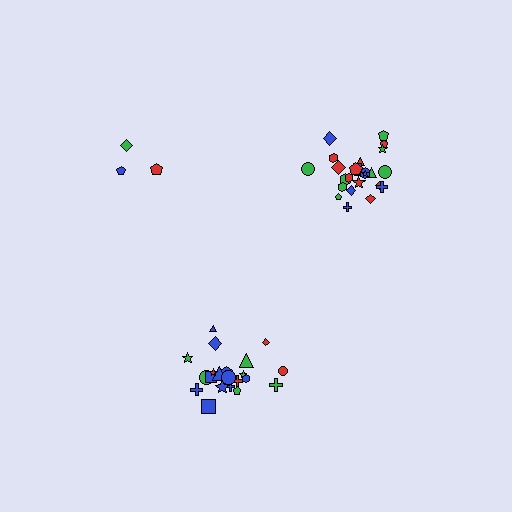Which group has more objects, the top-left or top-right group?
The top-right group.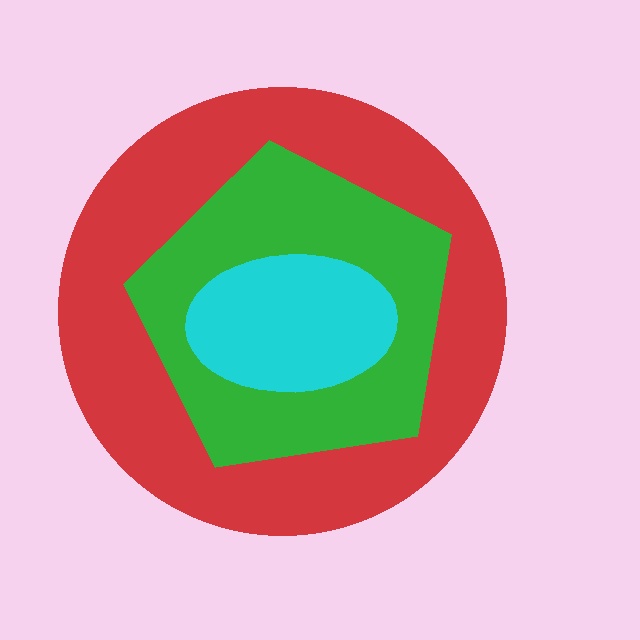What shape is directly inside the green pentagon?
The cyan ellipse.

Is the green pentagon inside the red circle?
Yes.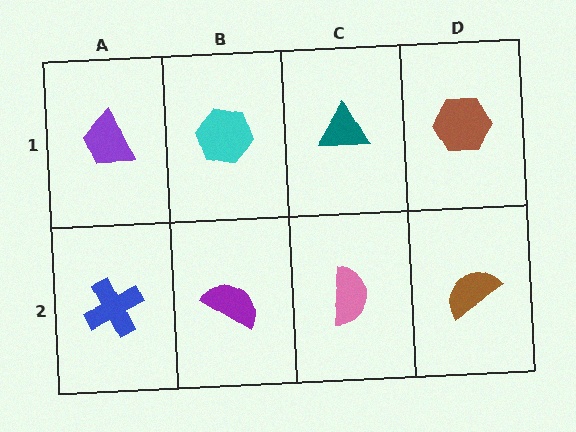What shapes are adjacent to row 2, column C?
A teal triangle (row 1, column C), a purple semicircle (row 2, column B), a brown semicircle (row 2, column D).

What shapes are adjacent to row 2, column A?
A purple trapezoid (row 1, column A), a purple semicircle (row 2, column B).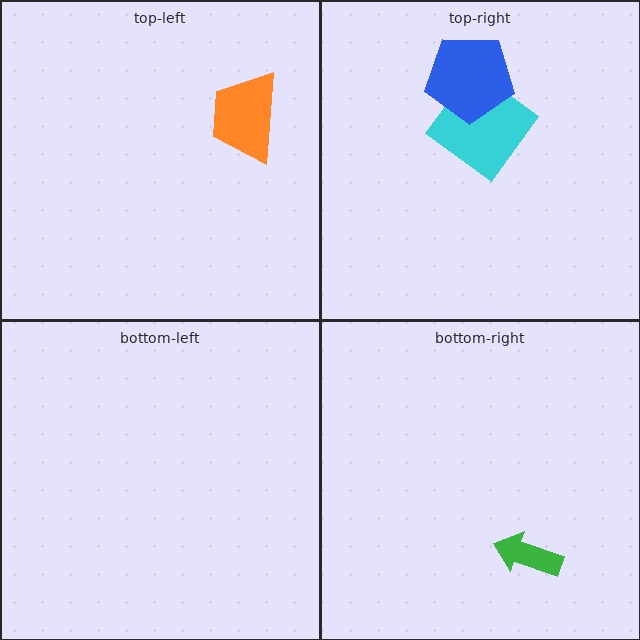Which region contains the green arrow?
The bottom-right region.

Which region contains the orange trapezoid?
The top-left region.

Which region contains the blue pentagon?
The top-right region.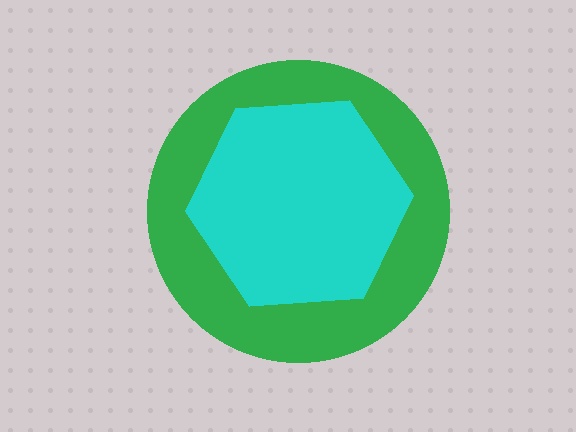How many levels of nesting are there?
2.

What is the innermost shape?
The cyan hexagon.